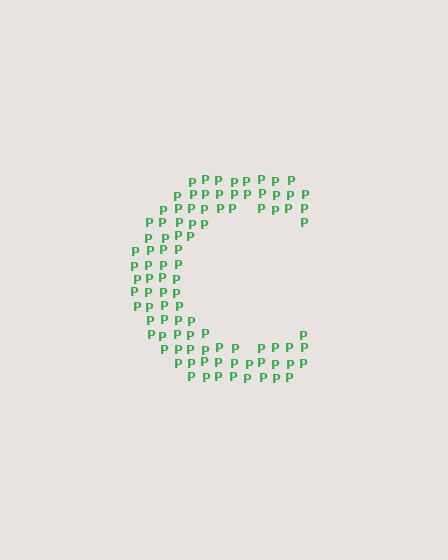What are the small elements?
The small elements are letter P's.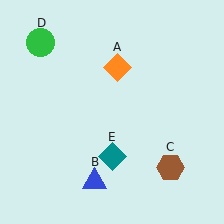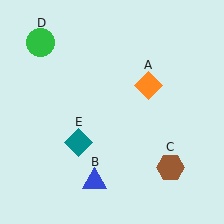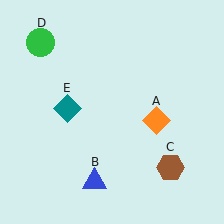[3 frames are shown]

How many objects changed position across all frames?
2 objects changed position: orange diamond (object A), teal diamond (object E).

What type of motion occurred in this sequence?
The orange diamond (object A), teal diamond (object E) rotated clockwise around the center of the scene.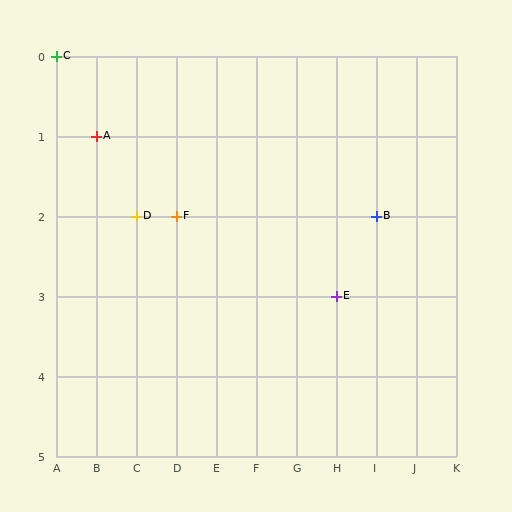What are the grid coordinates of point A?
Point A is at grid coordinates (B, 1).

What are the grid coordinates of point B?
Point B is at grid coordinates (I, 2).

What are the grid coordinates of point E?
Point E is at grid coordinates (H, 3).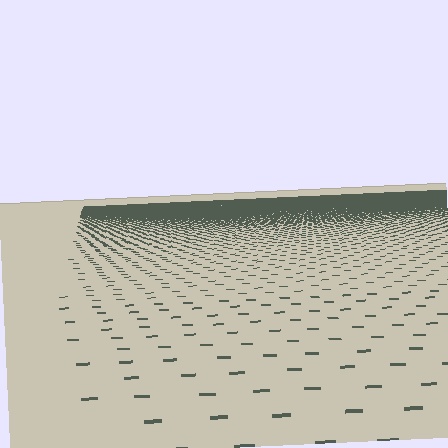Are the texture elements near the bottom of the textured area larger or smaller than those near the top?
Larger. Near the bottom, elements are closer to the viewer and appear at a bigger on-screen size.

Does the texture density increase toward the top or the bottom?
Density increases toward the top.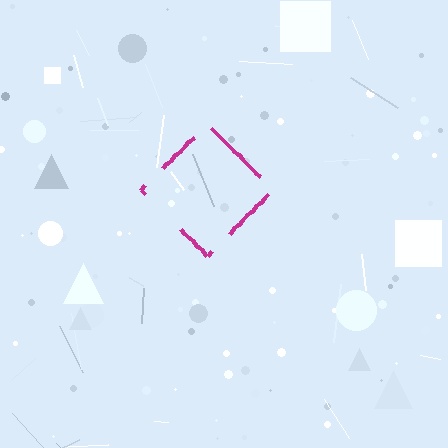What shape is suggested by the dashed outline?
The dashed outline suggests a diamond.